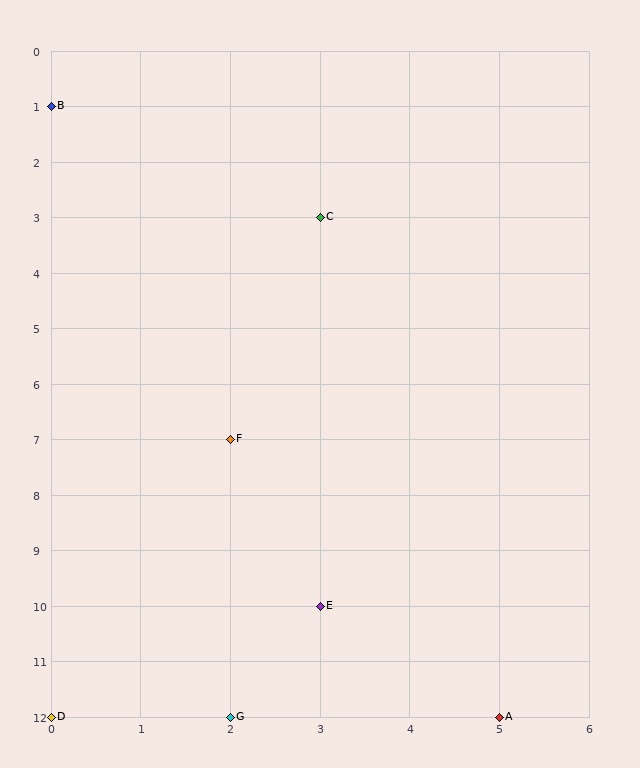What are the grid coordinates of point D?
Point D is at grid coordinates (0, 12).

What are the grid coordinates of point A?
Point A is at grid coordinates (5, 12).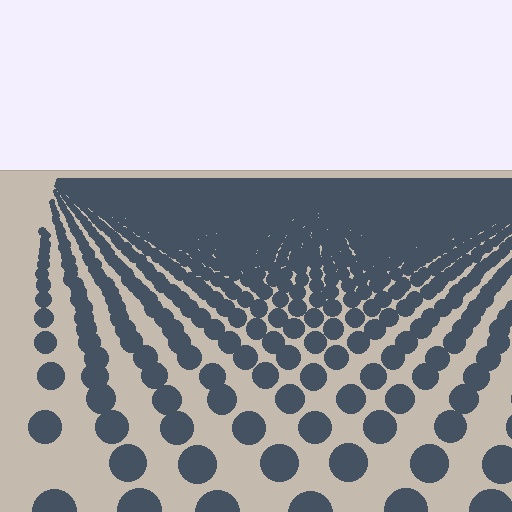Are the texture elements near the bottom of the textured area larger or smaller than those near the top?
Larger. Near the bottom, elements are closer to the viewer and appear at a bigger on-screen size.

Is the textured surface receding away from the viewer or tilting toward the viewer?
The surface is receding away from the viewer. Texture elements get smaller and denser toward the top.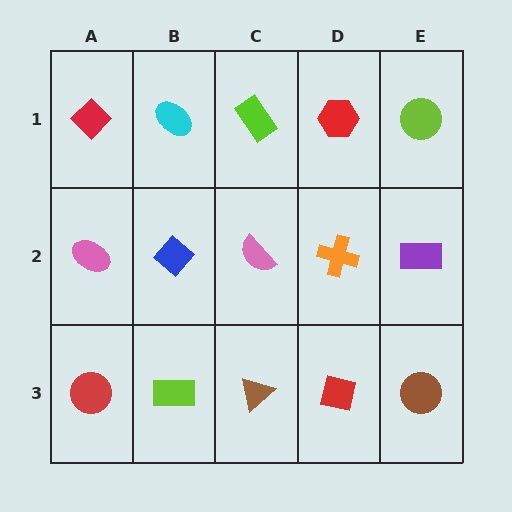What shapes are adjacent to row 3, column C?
A pink semicircle (row 2, column C), a lime rectangle (row 3, column B), a red square (row 3, column D).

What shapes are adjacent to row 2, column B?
A cyan ellipse (row 1, column B), a lime rectangle (row 3, column B), a pink ellipse (row 2, column A), a pink semicircle (row 2, column C).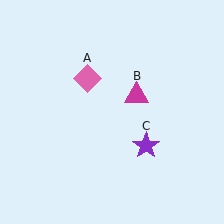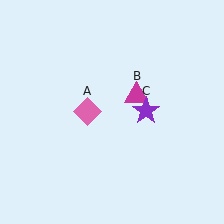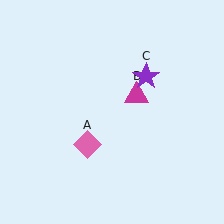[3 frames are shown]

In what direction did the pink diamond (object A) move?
The pink diamond (object A) moved down.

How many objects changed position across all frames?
2 objects changed position: pink diamond (object A), purple star (object C).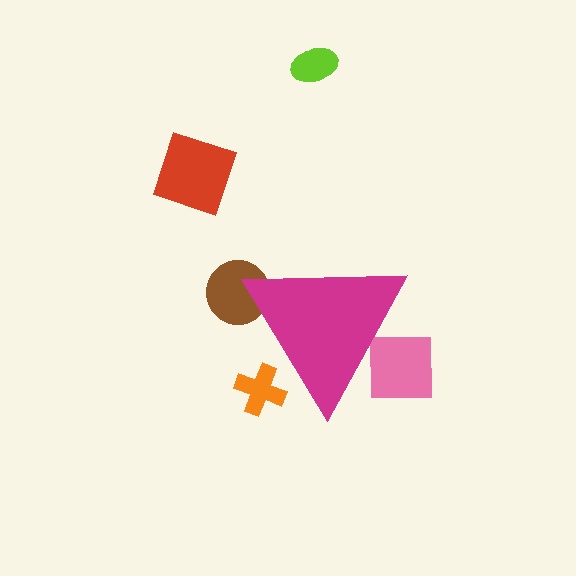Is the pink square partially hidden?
Yes, the pink square is partially hidden behind the magenta triangle.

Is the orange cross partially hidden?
Yes, the orange cross is partially hidden behind the magenta triangle.